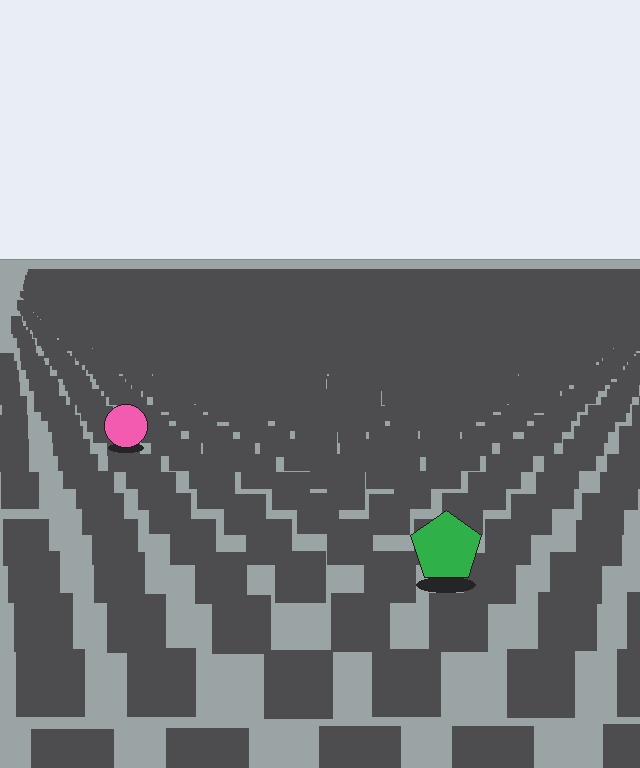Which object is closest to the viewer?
The green pentagon is closest. The texture marks near it are larger and more spread out.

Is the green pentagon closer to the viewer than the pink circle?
Yes. The green pentagon is closer — you can tell from the texture gradient: the ground texture is coarser near it.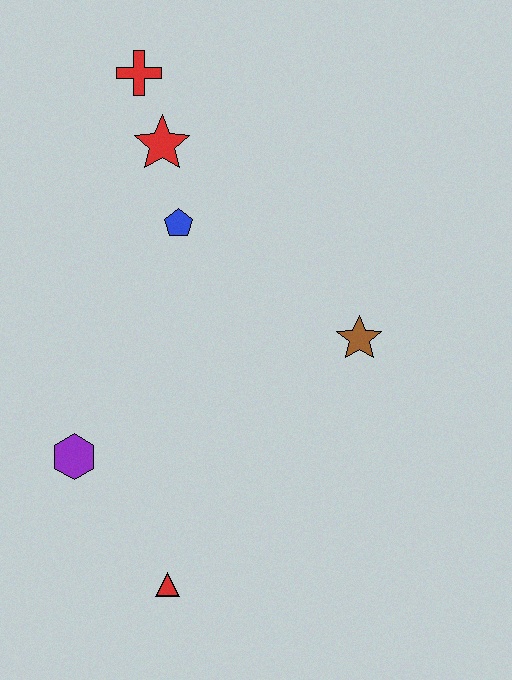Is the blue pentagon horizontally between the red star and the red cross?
No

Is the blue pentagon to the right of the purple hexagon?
Yes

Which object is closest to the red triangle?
The purple hexagon is closest to the red triangle.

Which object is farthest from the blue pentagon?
The red triangle is farthest from the blue pentagon.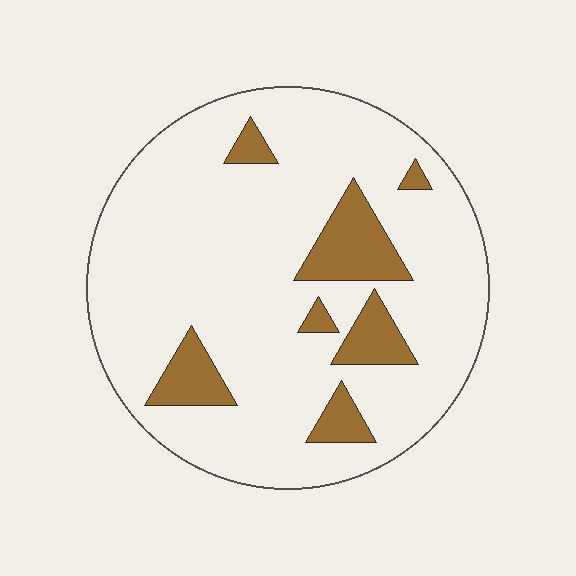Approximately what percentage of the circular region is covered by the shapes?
Approximately 15%.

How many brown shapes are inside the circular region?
7.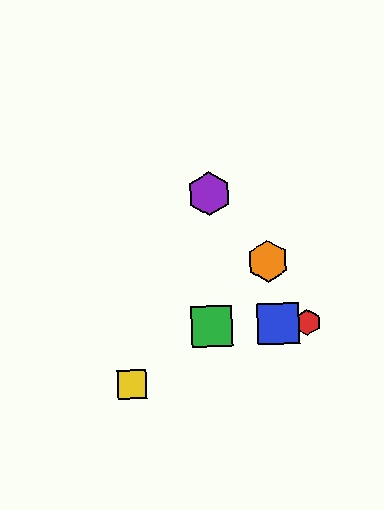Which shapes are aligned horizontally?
The red hexagon, the blue square, the green square are aligned horizontally.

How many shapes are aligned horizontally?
3 shapes (the red hexagon, the blue square, the green square) are aligned horizontally.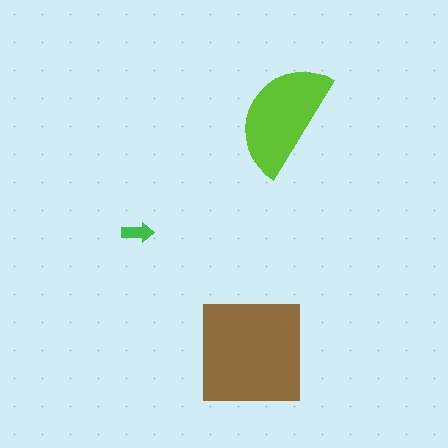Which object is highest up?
The lime semicircle is topmost.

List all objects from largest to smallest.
The brown square, the lime semicircle, the green arrow.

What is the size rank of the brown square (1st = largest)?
1st.